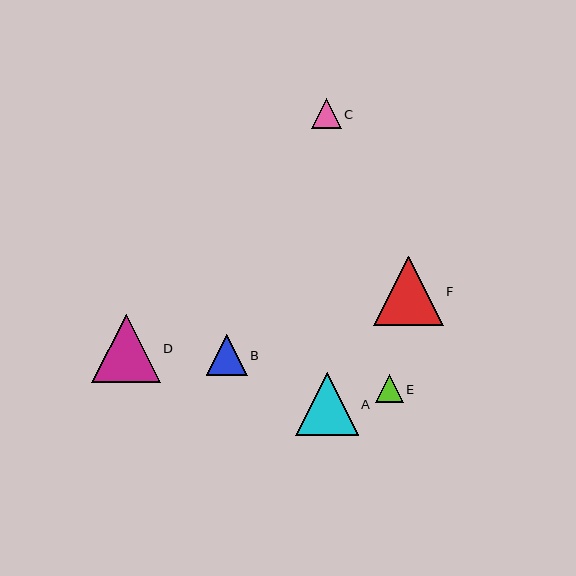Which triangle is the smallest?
Triangle E is the smallest with a size of approximately 28 pixels.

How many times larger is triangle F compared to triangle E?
Triangle F is approximately 2.5 times the size of triangle E.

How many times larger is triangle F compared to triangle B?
Triangle F is approximately 1.7 times the size of triangle B.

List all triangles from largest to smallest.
From largest to smallest: F, D, A, B, C, E.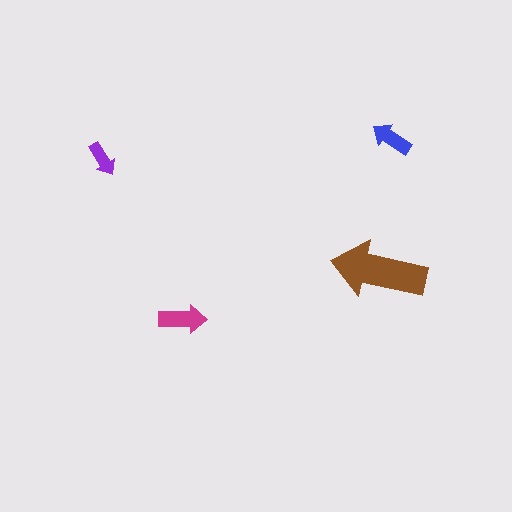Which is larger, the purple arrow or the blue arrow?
The blue one.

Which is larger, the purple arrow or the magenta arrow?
The magenta one.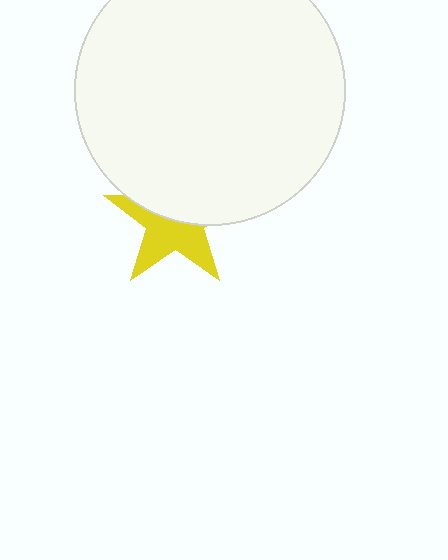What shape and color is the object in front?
The object in front is a white circle.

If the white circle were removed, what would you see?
You would see the complete yellow star.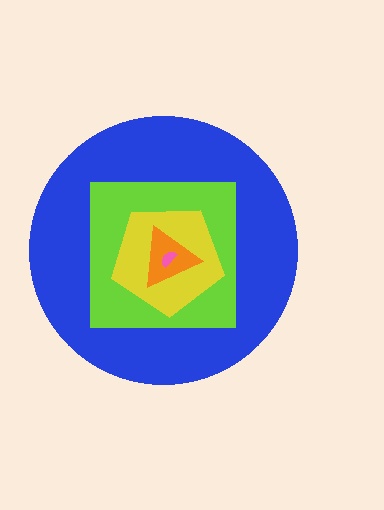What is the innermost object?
The pink semicircle.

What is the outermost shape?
The blue circle.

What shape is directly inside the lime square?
The yellow pentagon.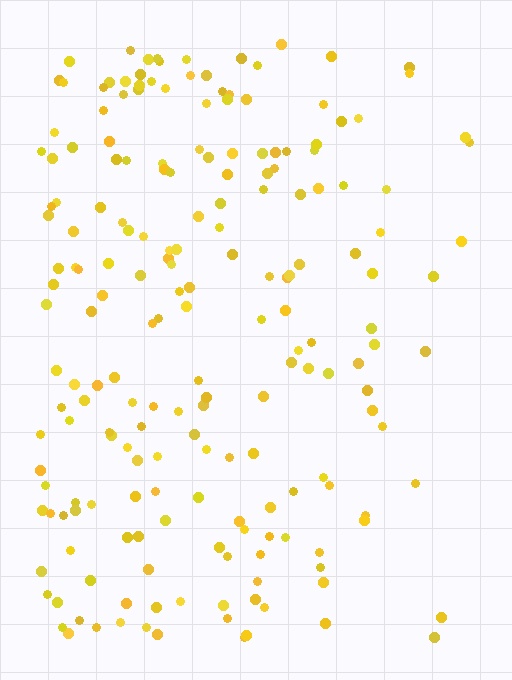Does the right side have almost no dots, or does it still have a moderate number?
Still a moderate number, just noticeably fewer than the left.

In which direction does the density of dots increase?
From right to left, with the left side densest.